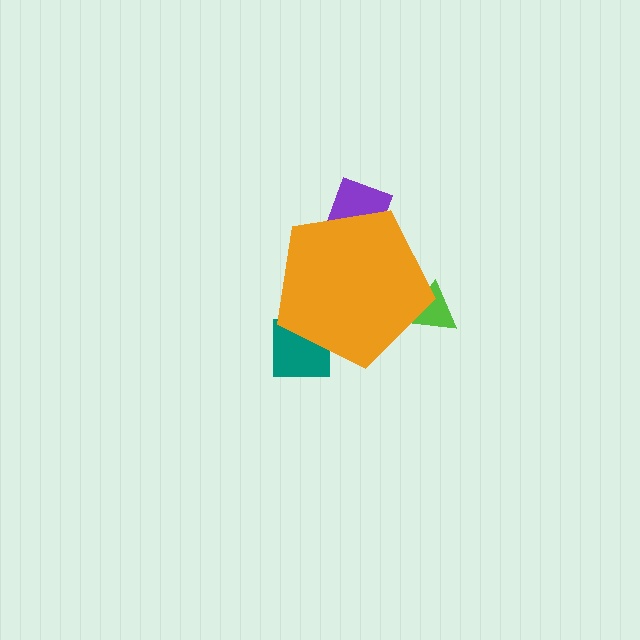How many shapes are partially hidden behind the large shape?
3 shapes are partially hidden.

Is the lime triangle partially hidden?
Yes, the lime triangle is partially hidden behind the orange pentagon.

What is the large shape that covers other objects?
An orange pentagon.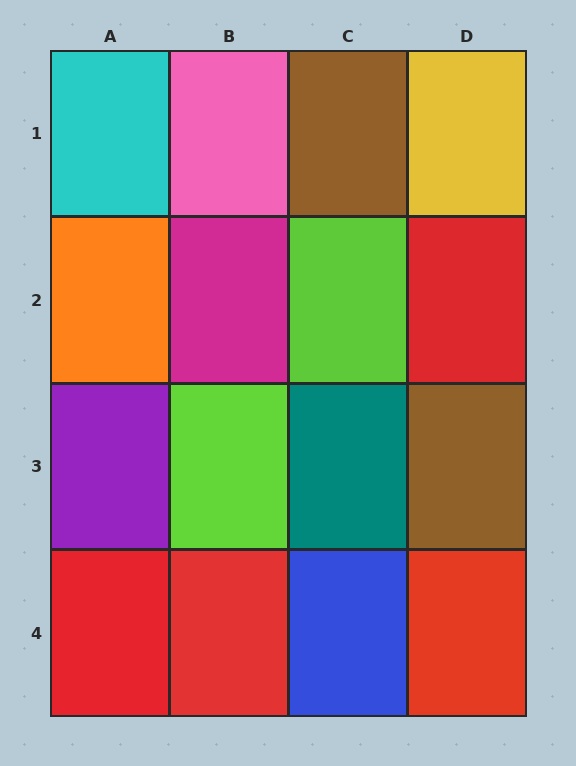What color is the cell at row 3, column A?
Purple.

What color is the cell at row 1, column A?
Cyan.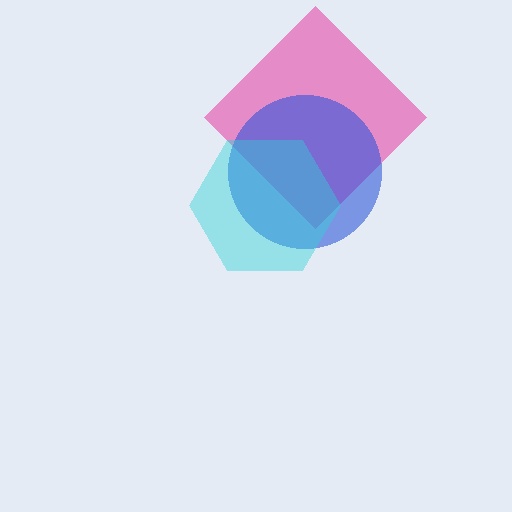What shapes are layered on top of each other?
The layered shapes are: a pink diamond, a blue circle, a cyan hexagon.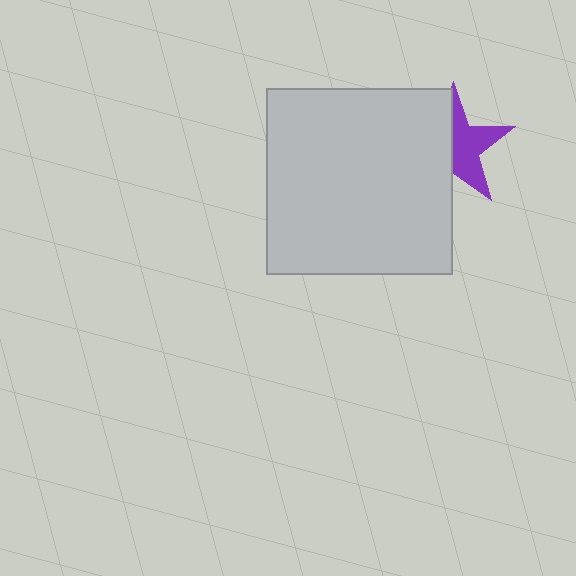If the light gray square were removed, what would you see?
You would see the complete purple star.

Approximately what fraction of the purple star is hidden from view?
Roughly 50% of the purple star is hidden behind the light gray square.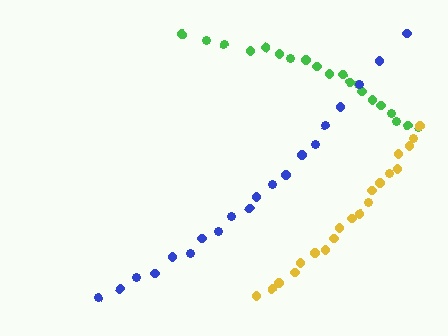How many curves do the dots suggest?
There are 3 distinct paths.